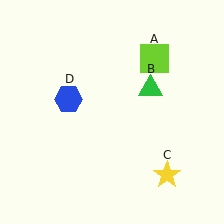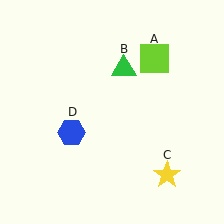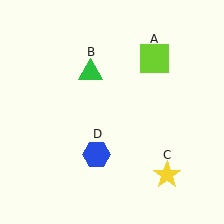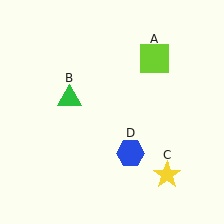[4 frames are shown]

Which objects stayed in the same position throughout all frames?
Lime square (object A) and yellow star (object C) remained stationary.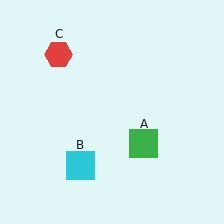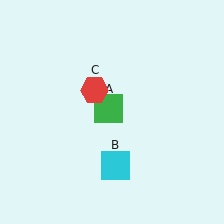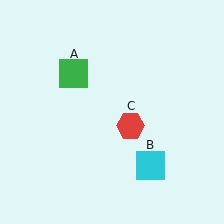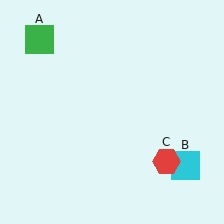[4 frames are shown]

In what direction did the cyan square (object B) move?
The cyan square (object B) moved right.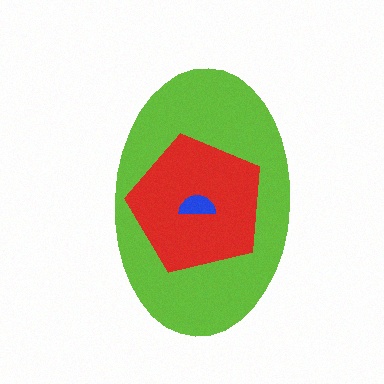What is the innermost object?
The blue semicircle.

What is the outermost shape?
The lime ellipse.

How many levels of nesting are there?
3.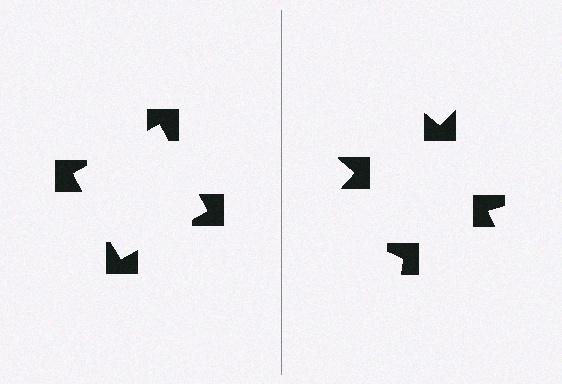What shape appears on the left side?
An illusory square.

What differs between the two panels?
The notched squares are positioned identically on both sides; only the wedge orientations differ. On the left they align to a square; on the right they are misaligned.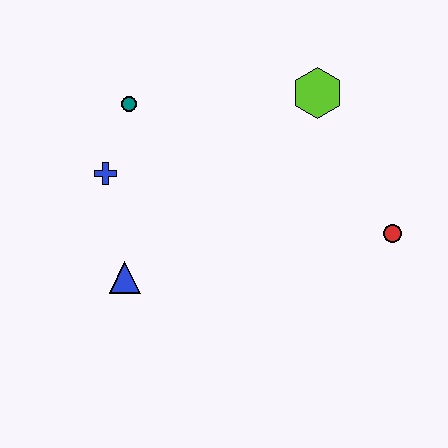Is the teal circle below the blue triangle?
No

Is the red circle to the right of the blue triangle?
Yes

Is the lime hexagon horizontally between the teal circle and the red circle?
Yes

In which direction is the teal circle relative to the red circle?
The teal circle is to the left of the red circle.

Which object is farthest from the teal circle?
The red circle is farthest from the teal circle.